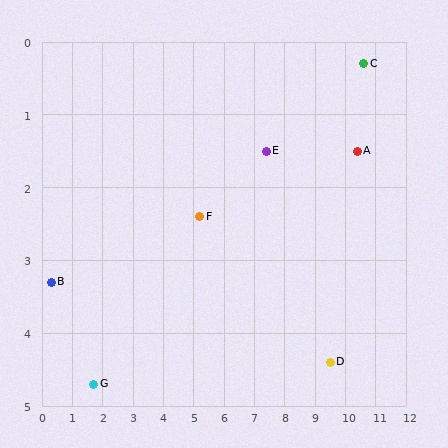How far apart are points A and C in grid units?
Points A and C are about 1.2 grid units apart.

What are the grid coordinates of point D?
Point D is at approximately (9.5, 4.4).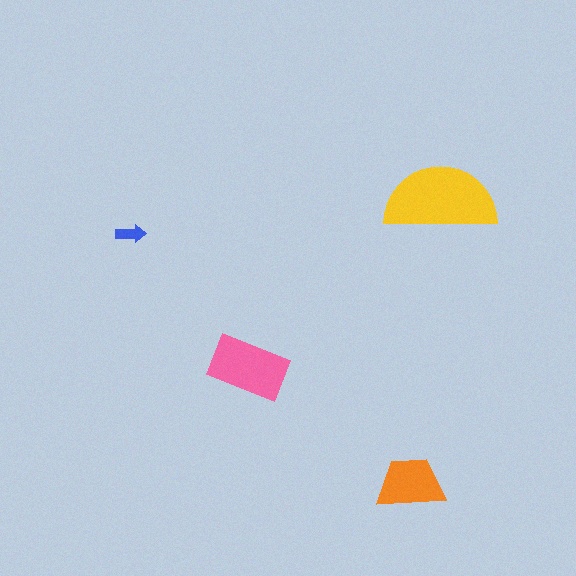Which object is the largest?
The yellow semicircle.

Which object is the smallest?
The blue arrow.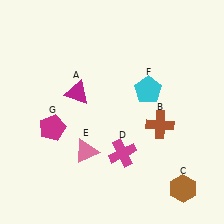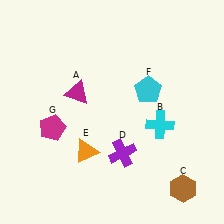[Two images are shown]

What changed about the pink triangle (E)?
In Image 1, E is pink. In Image 2, it changed to orange.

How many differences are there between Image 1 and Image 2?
There are 3 differences between the two images.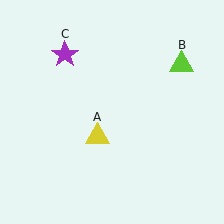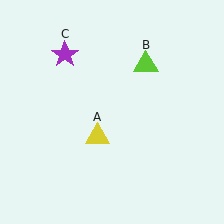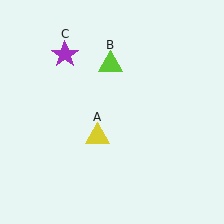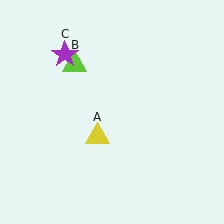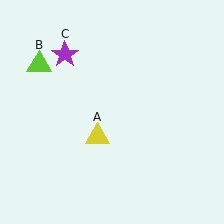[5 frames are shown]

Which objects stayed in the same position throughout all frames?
Yellow triangle (object A) and purple star (object C) remained stationary.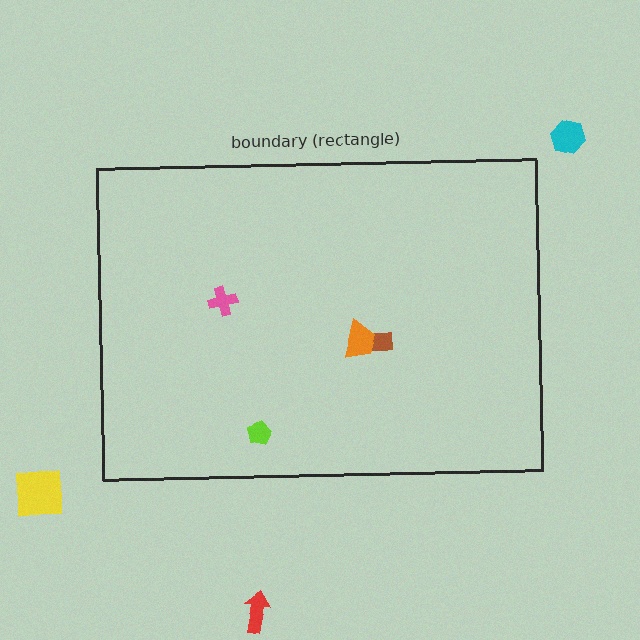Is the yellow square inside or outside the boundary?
Outside.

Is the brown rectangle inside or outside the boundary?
Inside.